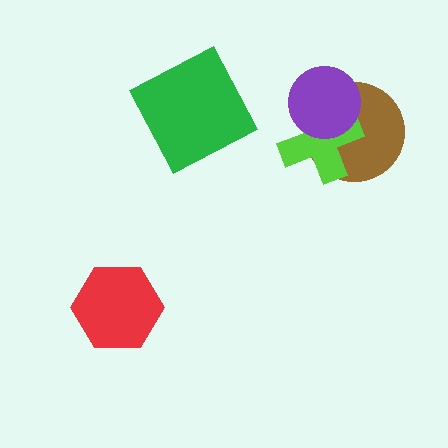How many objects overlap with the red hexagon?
0 objects overlap with the red hexagon.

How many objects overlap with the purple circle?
2 objects overlap with the purple circle.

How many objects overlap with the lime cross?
2 objects overlap with the lime cross.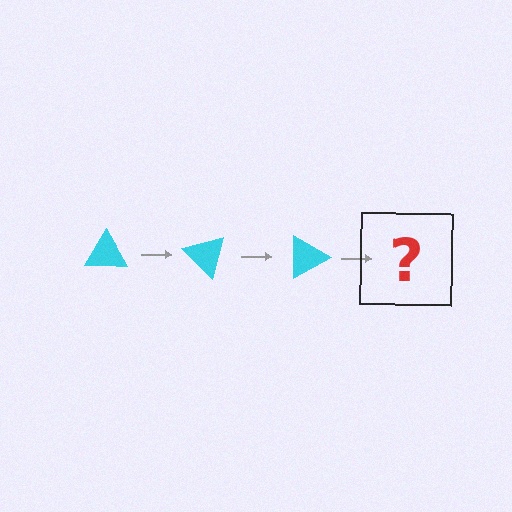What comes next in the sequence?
The next element should be a cyan triangle rotated 135 degrees.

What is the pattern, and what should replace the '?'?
The pattern is that the triangle rotates 45 degrees each step. The '?' should be a cyan triangle rotated 135 degrees.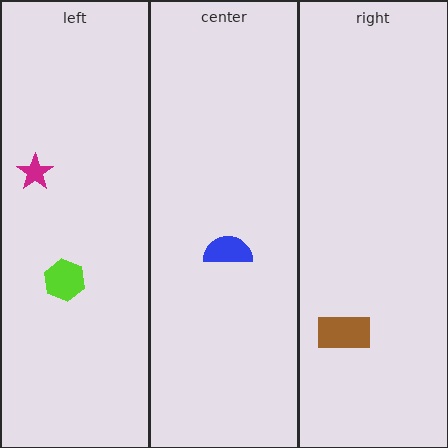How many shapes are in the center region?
1.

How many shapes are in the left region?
2.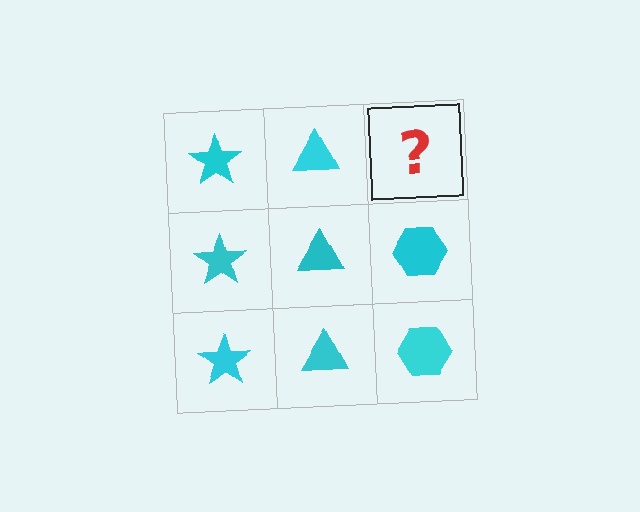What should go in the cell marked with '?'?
The missing cell should contain a cyan hexagon.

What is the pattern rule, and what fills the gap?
The rule is that each column has a consistent shape. The gap should be filled with a cyan hexagon.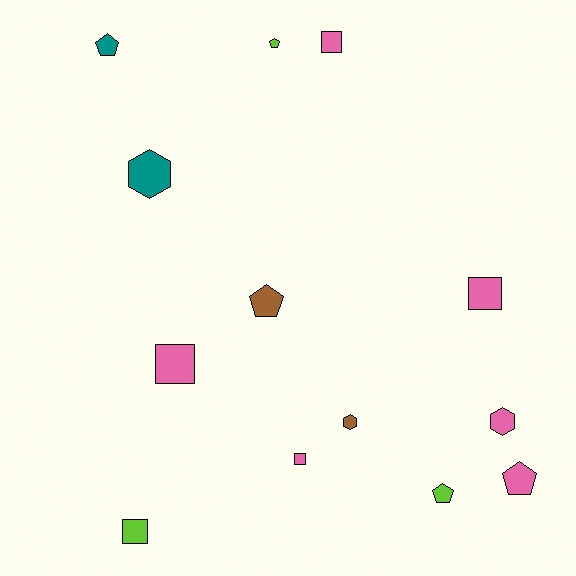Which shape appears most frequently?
Square, with 5 objects.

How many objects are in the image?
There are 13 objects.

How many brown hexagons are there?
There is 1 brown hexagon.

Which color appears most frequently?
Pink, with 6 objects.